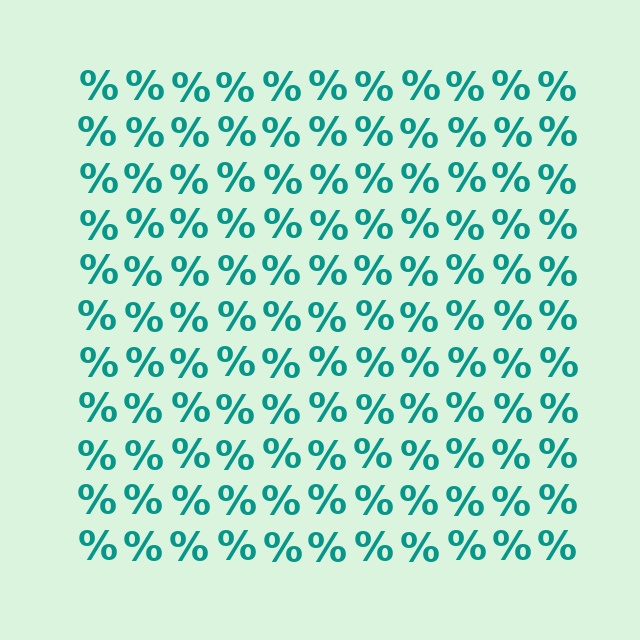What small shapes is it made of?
It is made of small percent signs.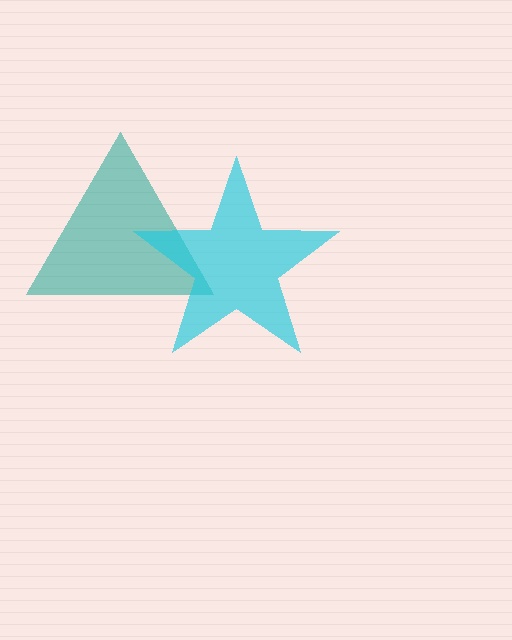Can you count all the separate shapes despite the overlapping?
Yes, there are 2 separate shapes.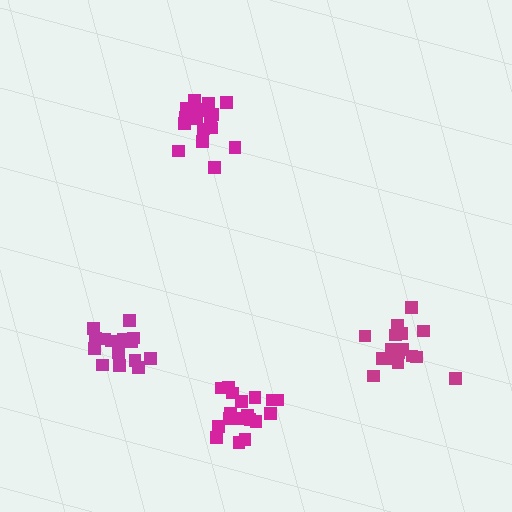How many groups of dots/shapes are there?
There are 4 groups.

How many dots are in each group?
Group 1: 15 dots, Group 2: 20 dots, Group 3: 18 dots, Group 4: 21 dots (74 total).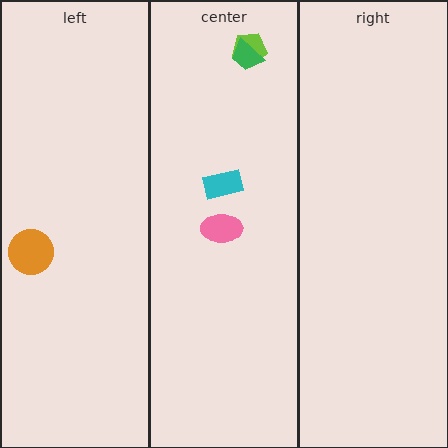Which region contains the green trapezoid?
The center region.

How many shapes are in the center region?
4.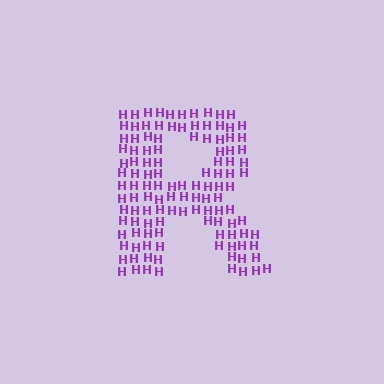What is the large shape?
The large shape is the letter R.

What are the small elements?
The small elements are letter H's.